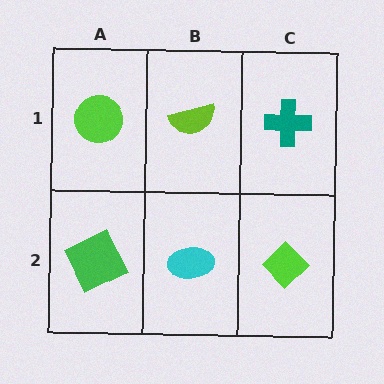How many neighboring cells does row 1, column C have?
2.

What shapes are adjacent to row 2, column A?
A lime circle (row 1, column A), a cyan ellipse (row 2, column B).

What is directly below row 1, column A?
A green square.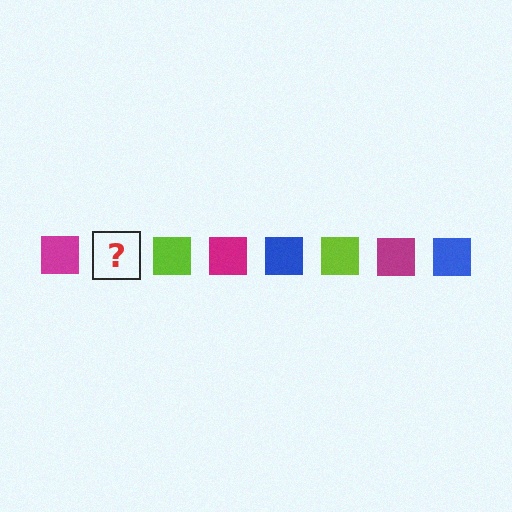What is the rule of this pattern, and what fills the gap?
The rule is that the pattern cycles through magenta, blue, lime squares. The gap should be filled with a blue square.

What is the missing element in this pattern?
The missing element is a blue square.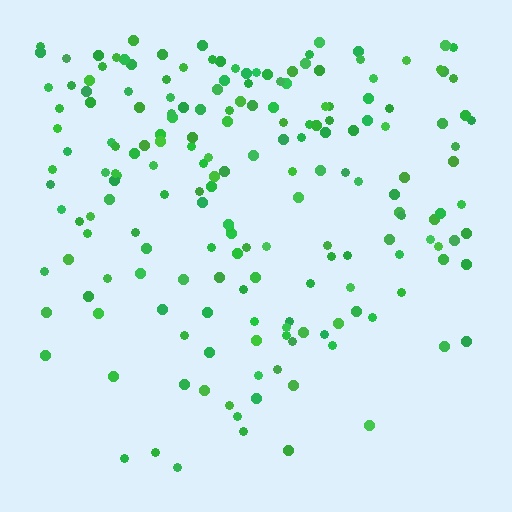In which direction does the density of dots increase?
From bottom to top, with the top side densest.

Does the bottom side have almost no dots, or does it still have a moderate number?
Still a moderate number, just noticeably fewer than the top.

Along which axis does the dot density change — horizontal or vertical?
Vertical.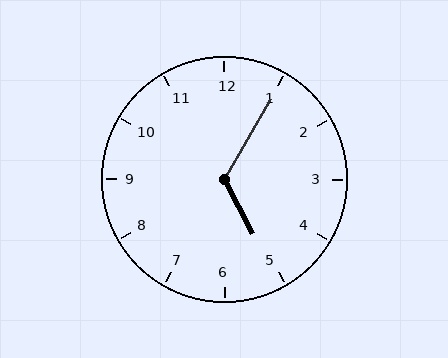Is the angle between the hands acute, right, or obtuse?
It is obtuse.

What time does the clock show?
5:05.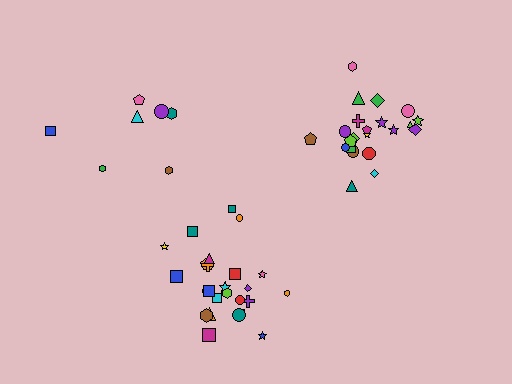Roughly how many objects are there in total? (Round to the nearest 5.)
Roughly 55 objects in total.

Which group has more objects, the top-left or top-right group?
The top-right group.